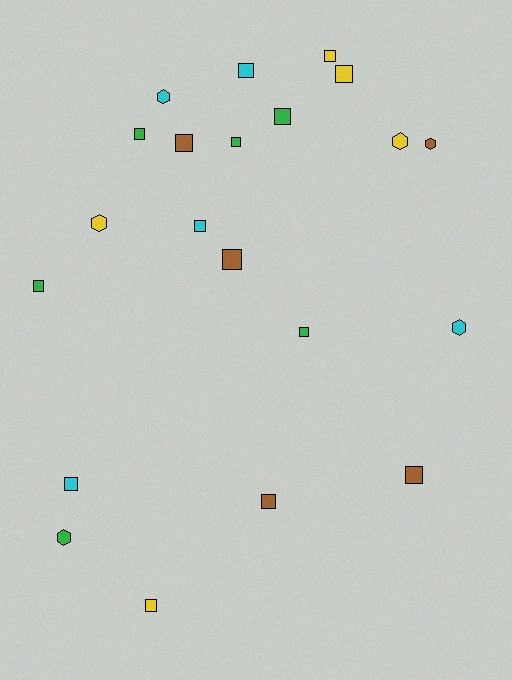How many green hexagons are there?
There is 1 green hexagon.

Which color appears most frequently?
Green, with 6 objects.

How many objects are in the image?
There are 21 objects.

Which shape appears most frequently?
Square, with 15 objects.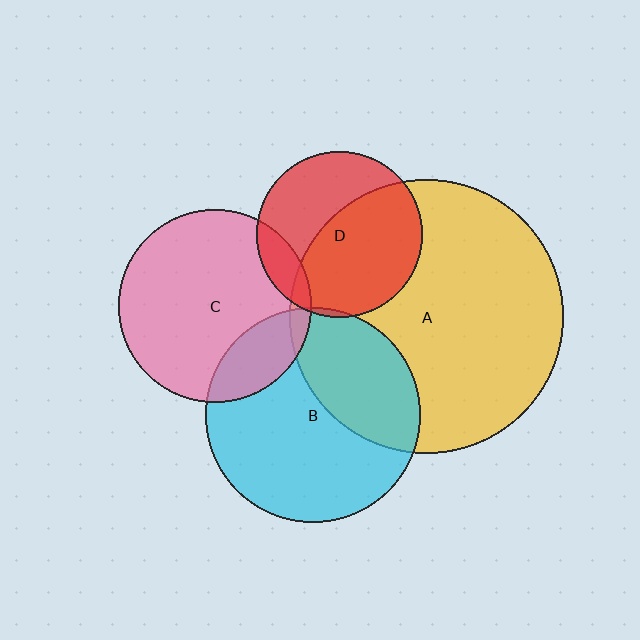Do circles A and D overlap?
Yes.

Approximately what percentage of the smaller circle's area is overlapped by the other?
Approximately 55%.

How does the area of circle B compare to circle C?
Approximately 1.2 times.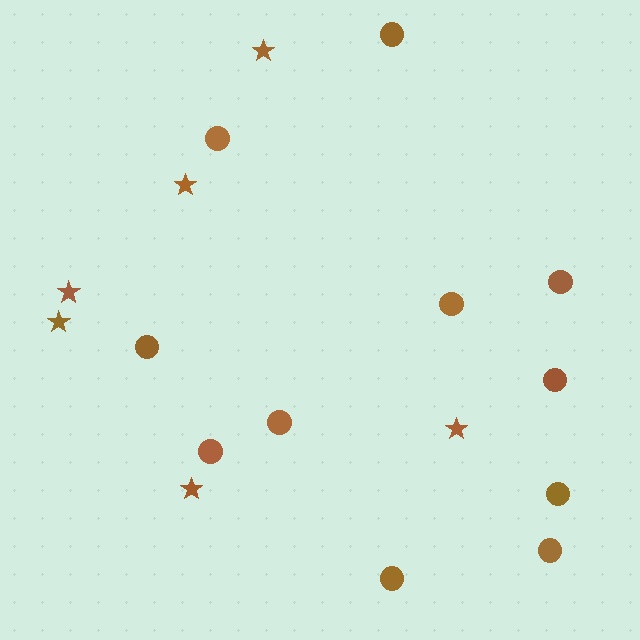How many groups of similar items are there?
There are 2 groups: one group of circles (11) and one group of stars (6).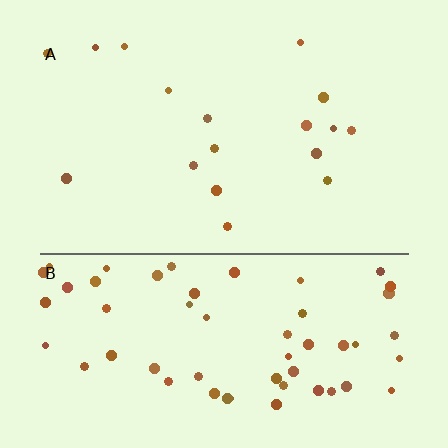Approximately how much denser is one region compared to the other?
Approximately 3.5× — region B over region A.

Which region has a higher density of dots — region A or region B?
B (the bottom).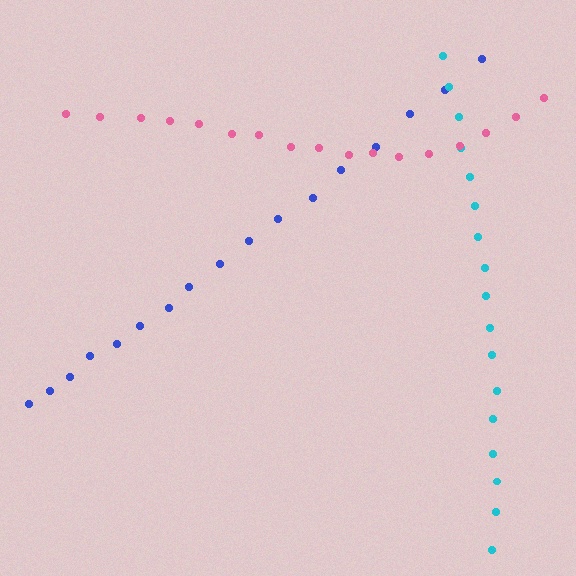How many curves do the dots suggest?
There are 3 distinct paths.